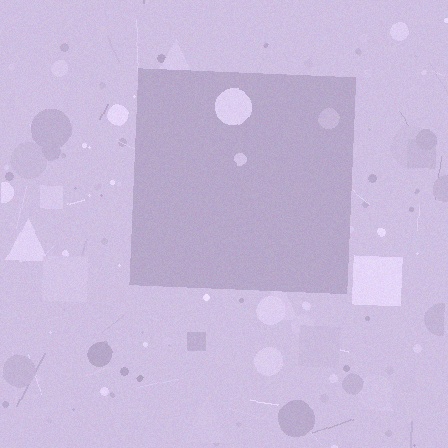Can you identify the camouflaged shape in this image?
The camouflaged shape is a square.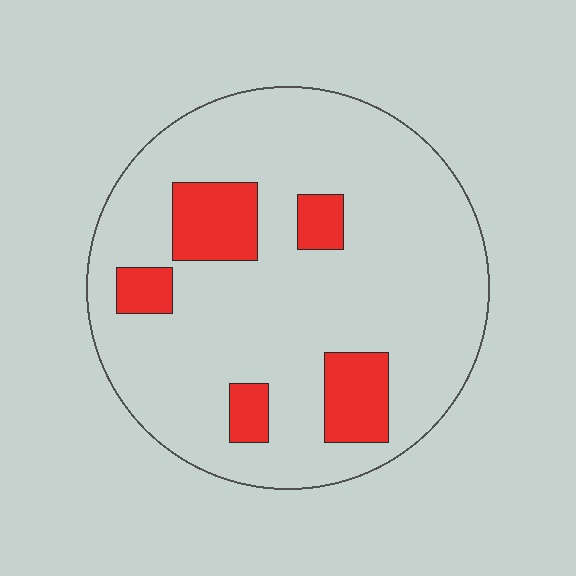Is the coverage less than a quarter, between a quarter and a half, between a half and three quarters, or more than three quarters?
Less than a quarter.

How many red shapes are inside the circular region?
5.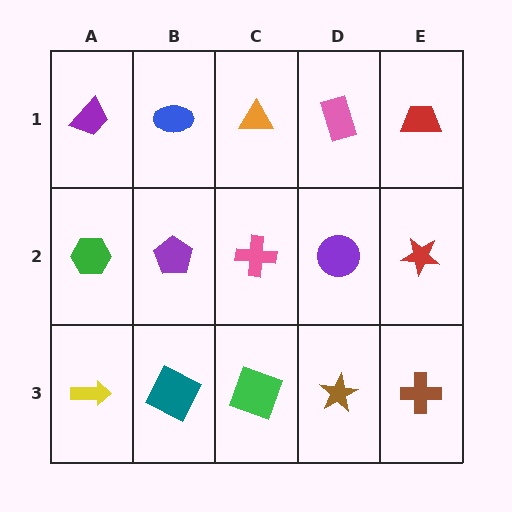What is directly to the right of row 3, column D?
A brown cross.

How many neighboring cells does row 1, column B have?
3.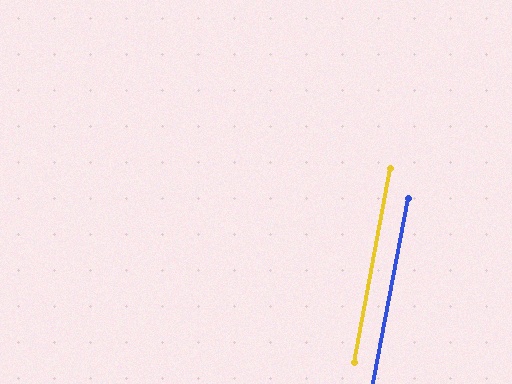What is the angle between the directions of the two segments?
Approximately 0 degrees.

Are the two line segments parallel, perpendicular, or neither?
Parallel — their directions differ by only 0.2°.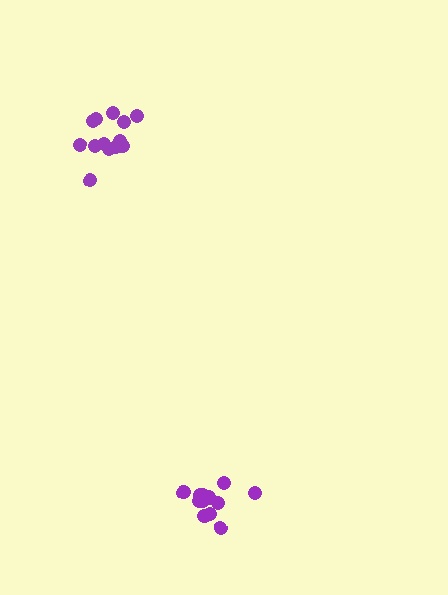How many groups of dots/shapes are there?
There are 2 groups.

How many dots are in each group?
Group 1: 12 dots, Group 2: 14 dots (26 total).